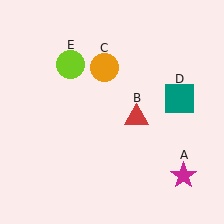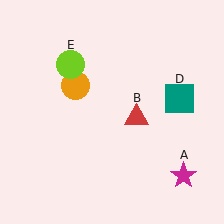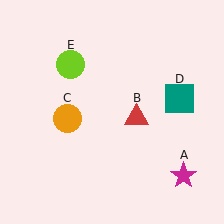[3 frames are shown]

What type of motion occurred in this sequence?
The orange circle (object C) rotated counterclockwise around the center of the scene.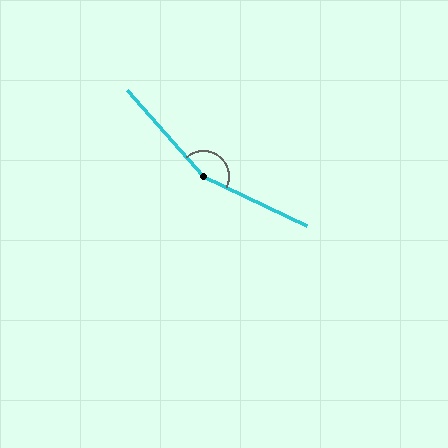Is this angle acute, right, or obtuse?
It is obtuse.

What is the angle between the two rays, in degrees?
Approximately 157 degrees.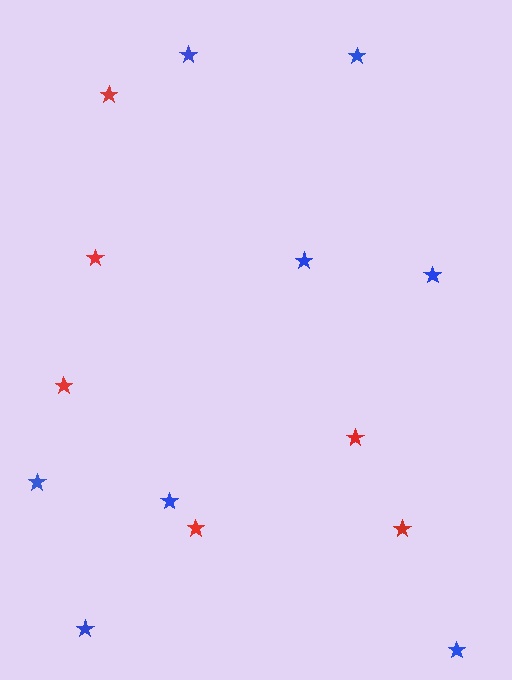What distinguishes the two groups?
There are 2 groups: one group of blue stars (8) and one group of red stars (6).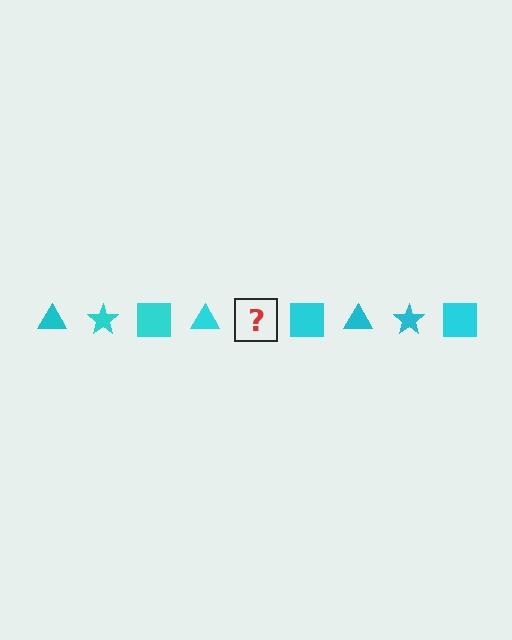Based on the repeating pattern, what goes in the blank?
The blank should be a cyan star.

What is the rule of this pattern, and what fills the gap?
The rule is that the pattern cycles through triangle, star, square shapes in cyan. The gap should be filled with a cyan star.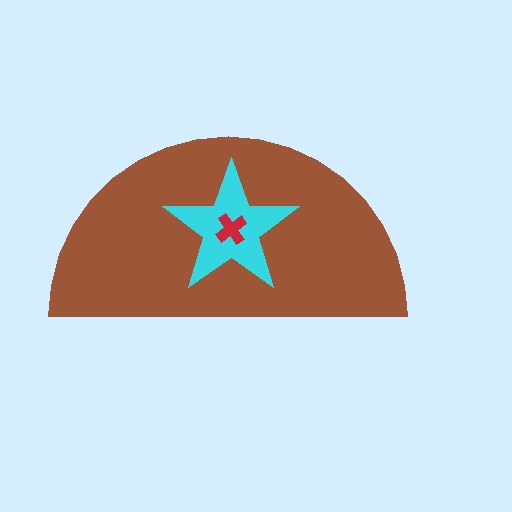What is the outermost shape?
The brown semicircle.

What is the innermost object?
The red cross.